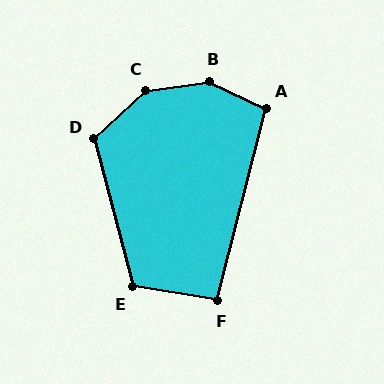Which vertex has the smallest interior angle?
F, at approximately 95 degrees.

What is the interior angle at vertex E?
Approximately 114 degrees (obtuse).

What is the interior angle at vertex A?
Approximately 101 degrees (obtuse).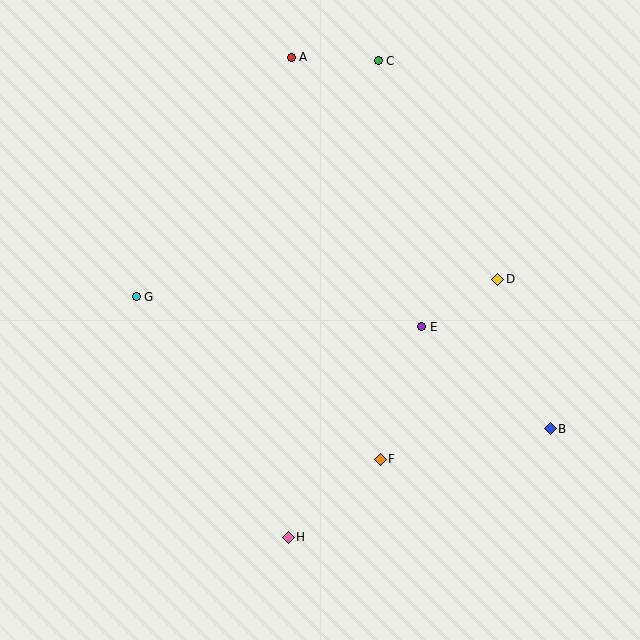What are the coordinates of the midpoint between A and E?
The midpoint between A and E is at (357, 192).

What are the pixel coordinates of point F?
Point F is at (380, 459).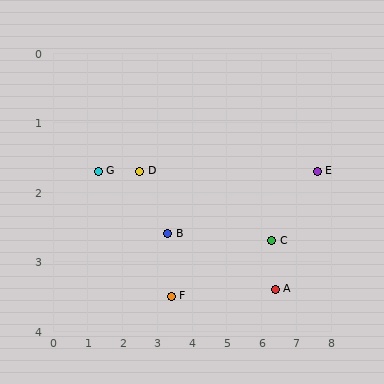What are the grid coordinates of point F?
Point F is at approximately (3.4, 3.5).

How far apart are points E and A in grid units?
Points E and A are about 2.1 grid units apart.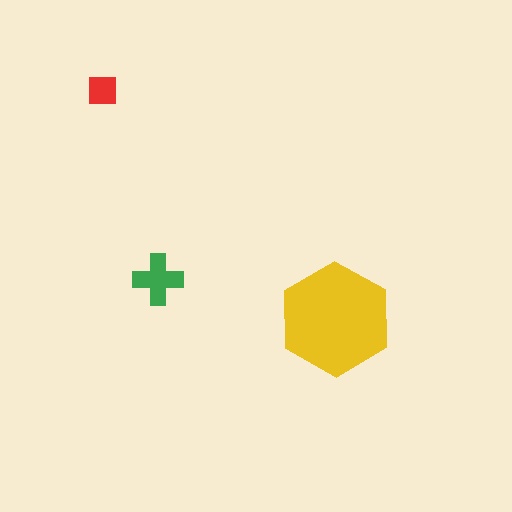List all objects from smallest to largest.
The red square, the green cross, the yellow hexagon.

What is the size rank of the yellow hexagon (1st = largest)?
1st.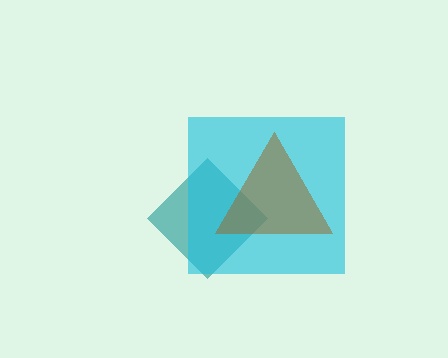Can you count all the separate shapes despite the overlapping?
Yes, there are 3 separate shapes.